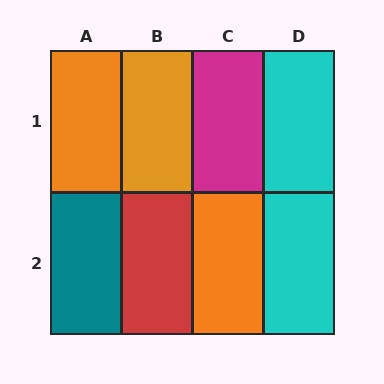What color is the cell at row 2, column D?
Cyan.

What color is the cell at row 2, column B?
Red.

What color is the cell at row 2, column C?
Orange.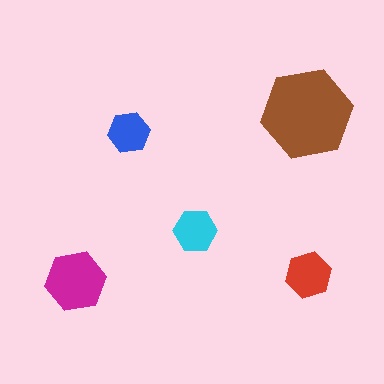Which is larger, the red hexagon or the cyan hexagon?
The red one.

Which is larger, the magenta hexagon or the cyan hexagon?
The magenta one.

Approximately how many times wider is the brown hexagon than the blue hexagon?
About 2 times wider.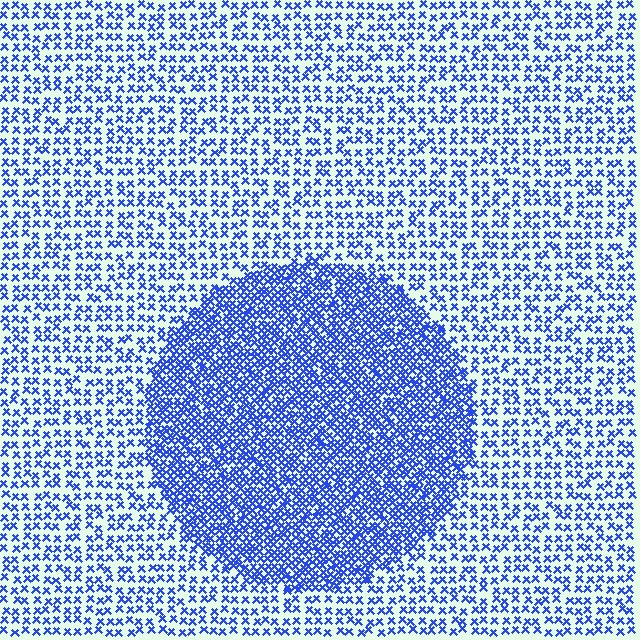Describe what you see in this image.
The image contains small blue elements arranged at two different densities. A circle-shaped region is visible where the elements are more densely packed than the surrounding area.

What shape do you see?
I see a circle.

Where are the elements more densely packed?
The elements are more densely packed inside the circle boundary.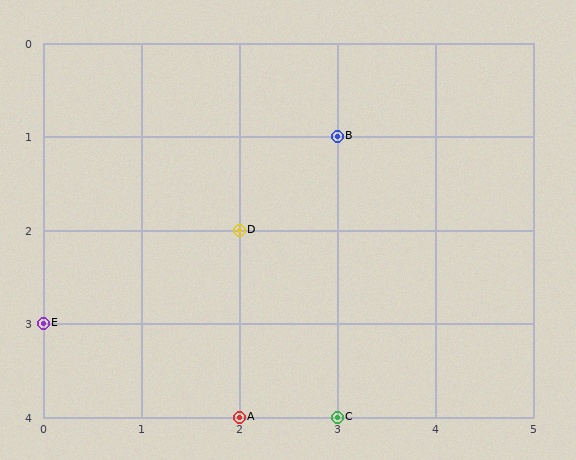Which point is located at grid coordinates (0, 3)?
Point E is at (0, 3).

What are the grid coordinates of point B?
Point B is at grid coordinates (3, 1).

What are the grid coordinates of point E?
Point E is at grid coordinates (0, 3).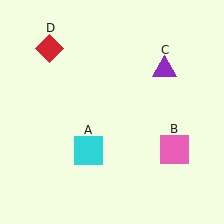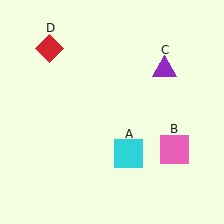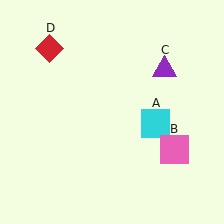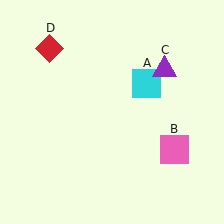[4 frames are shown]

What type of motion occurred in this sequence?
The cyan square (object A) rotated counterclockwise around the center of the scene.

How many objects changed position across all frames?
1 object changed position: cyan square (object A).